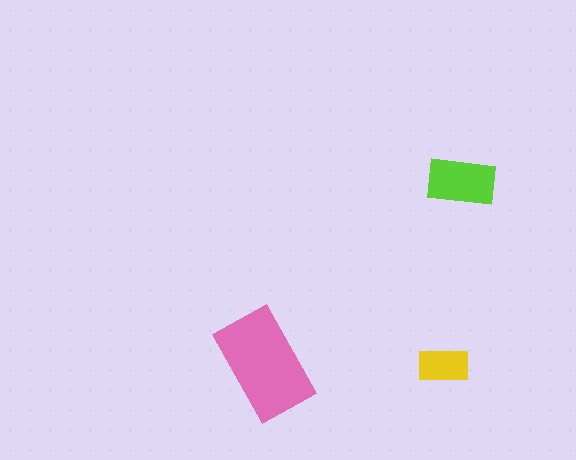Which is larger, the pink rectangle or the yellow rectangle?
The pink one.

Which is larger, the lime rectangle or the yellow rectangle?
The lime one.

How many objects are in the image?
There are 3 objects in the image.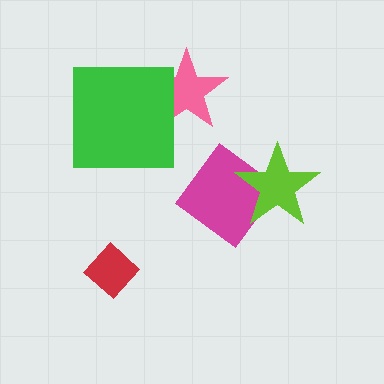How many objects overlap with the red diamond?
0 objects overlap with the red diamond.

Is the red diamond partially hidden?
No, no other shape covers it.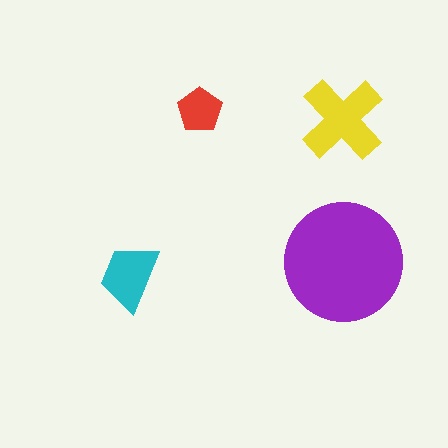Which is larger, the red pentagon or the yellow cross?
The yellow cross.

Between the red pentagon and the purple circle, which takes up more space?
The purple circle.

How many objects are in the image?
There are 4 objects in the image.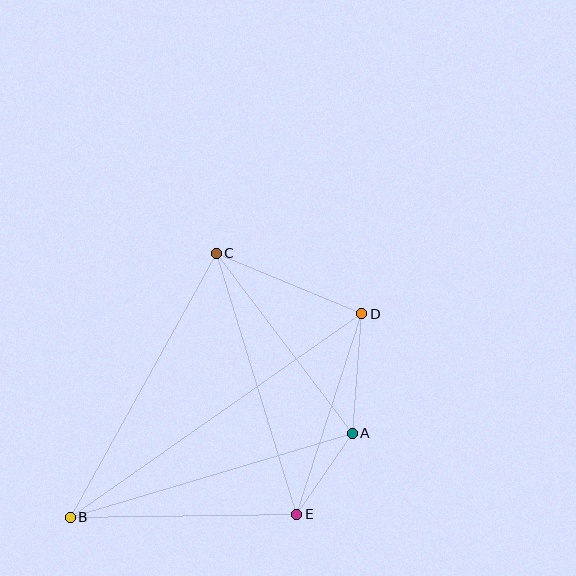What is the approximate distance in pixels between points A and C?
The distance between A and C is approximately 226 pixels.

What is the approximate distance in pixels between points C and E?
The distance between C and E is approximately 273 pixels.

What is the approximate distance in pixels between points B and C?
The distance between B and C is approximately 302 pixels.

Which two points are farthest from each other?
Points B and D are farthest from each other.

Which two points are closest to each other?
Points A and E are closest to each other.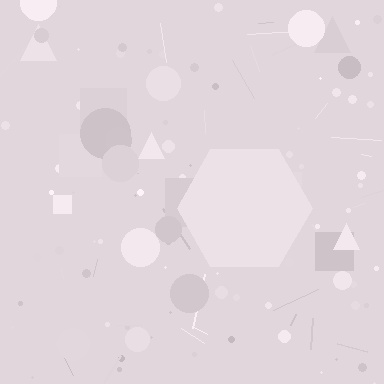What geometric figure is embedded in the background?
A hexagon is embedded in the background.